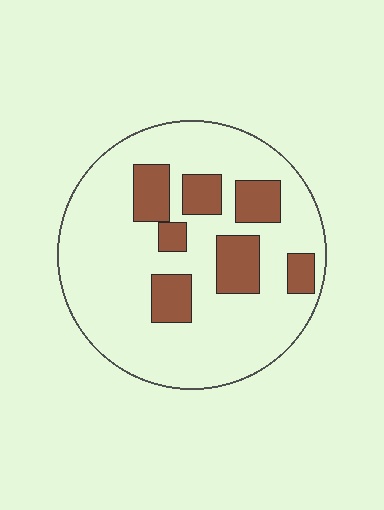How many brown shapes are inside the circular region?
7.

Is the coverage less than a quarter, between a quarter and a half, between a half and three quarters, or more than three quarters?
Less than a quarter.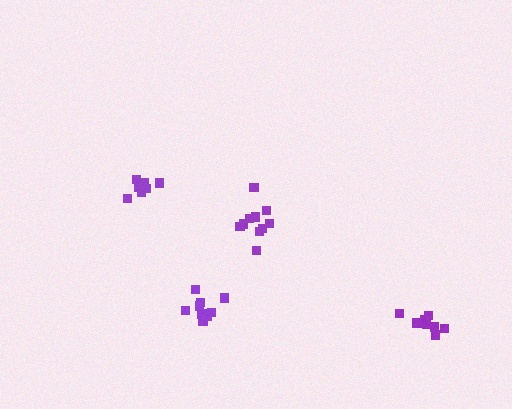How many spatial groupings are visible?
There are 4 spatial groupings.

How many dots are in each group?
Group 1: 8 dots, Group 2: 10 dots, Group 3: 7 dots, Group 4: 11 dots (36 total).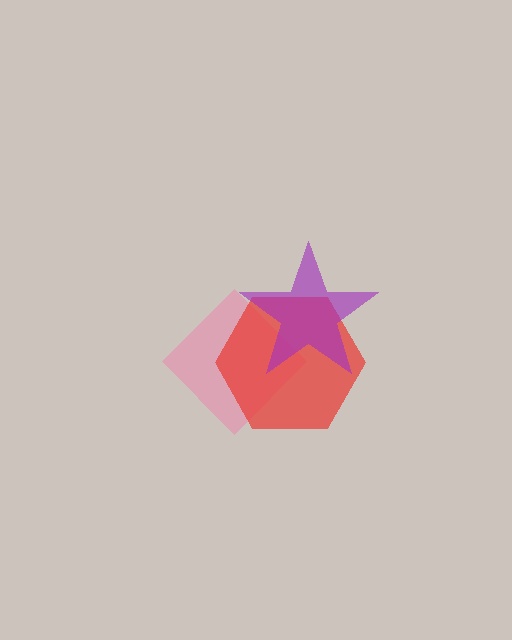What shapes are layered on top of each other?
The layered shapes are: a pink diamond, a red hexagon, a purple star.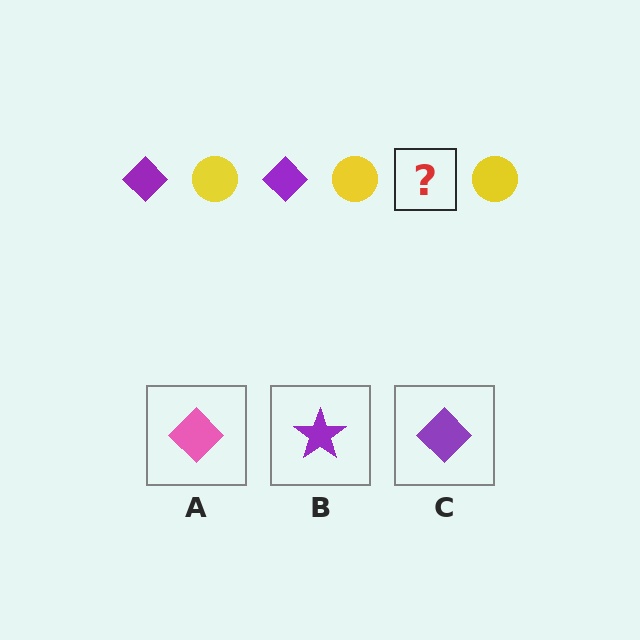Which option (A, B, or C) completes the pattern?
C.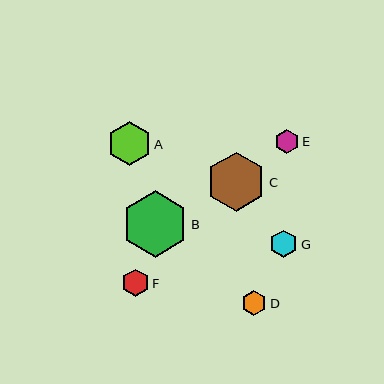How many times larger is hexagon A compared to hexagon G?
Hexagon A is approximately 1.6 times the size of hexagon G.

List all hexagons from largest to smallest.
From largest to smallest: B, C, A, G, F, D, E.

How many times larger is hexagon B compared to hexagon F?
Hexagon B is approximately 2.4 times the size of hexagon F.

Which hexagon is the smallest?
Hexagon E is the smallest with a size of approximately 24 pixels.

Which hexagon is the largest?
Hexagon B is the largest with a size of approximately 66 pixels.